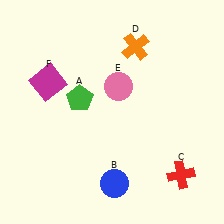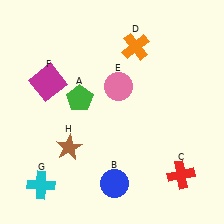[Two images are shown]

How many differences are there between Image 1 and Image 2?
There are 2 differences between the two images.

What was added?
A cyan cross (G), a brown star (H) were added in Image 2.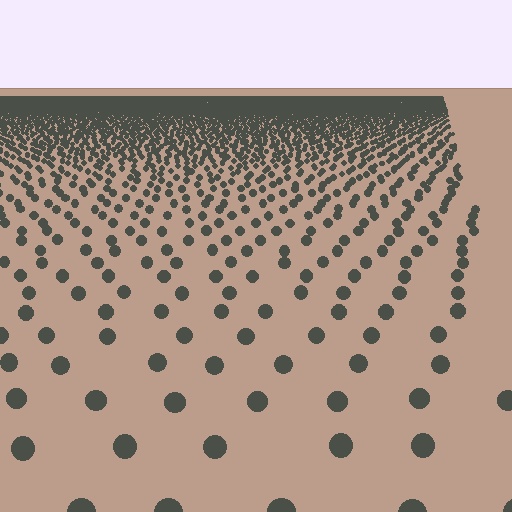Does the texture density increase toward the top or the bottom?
Density increases toward the top.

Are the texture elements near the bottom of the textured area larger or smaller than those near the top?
Larger. Near the bottom, elements are closer to the viewer and appear at a bigger on-screen size.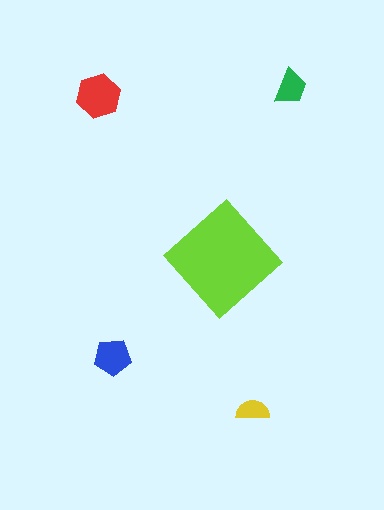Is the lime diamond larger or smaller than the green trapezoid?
Larger.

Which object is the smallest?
The yellow semicircle.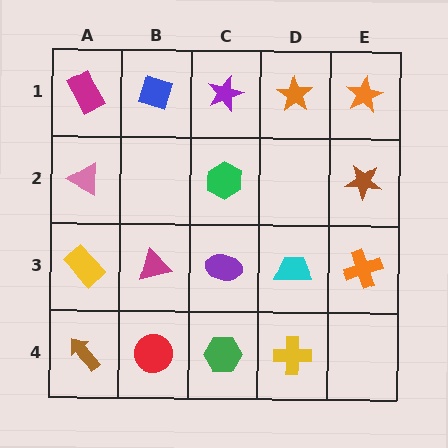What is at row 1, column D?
An orange star.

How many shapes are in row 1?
5 shapes.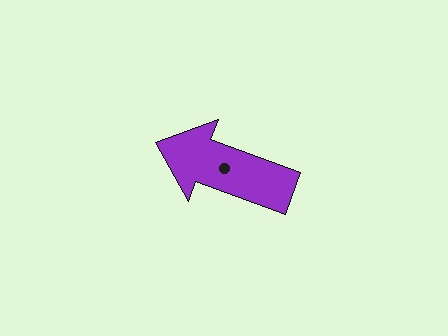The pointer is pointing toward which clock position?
Roughly 10 o'clock.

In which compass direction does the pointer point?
West.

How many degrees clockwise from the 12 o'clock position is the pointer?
Approximately 290 degrees.